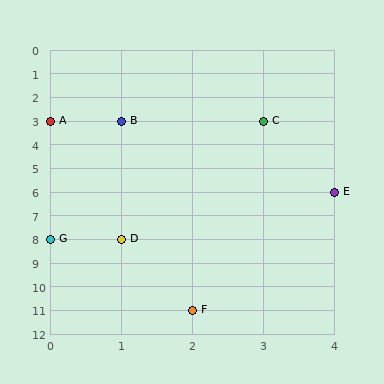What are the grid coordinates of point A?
Point A is at grid coordinates (0, 3).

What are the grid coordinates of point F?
Point F is at grid coordinates (2, 11).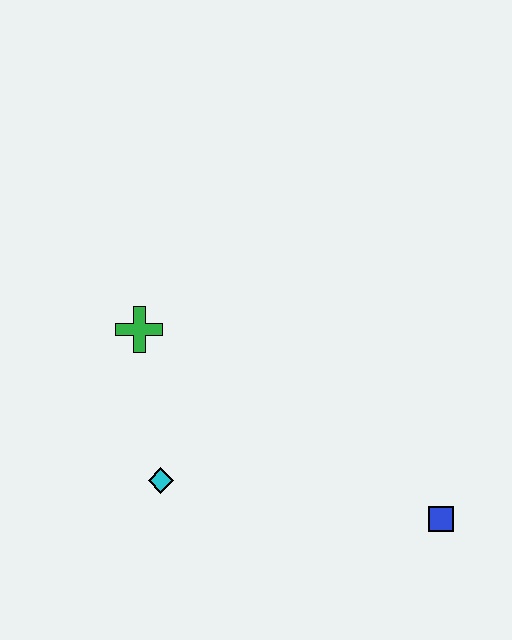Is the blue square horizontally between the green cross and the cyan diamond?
No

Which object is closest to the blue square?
The cyan diamond is closest to the blue square.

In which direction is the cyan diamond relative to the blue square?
The cyan diamond is to the left of the blue square.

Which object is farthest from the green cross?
The blue square is farthest from the green cross.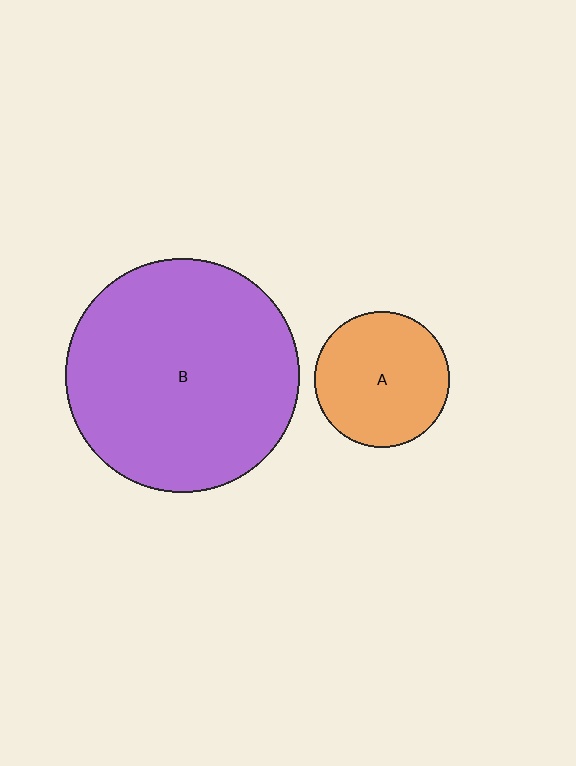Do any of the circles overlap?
No, none of the circles overlap.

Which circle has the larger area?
Circle B (purple).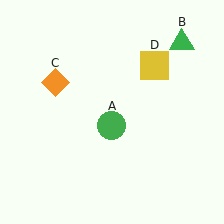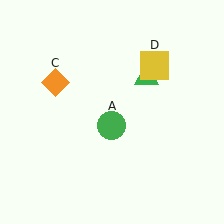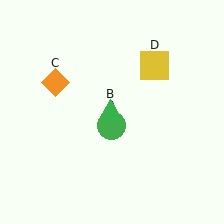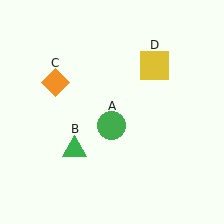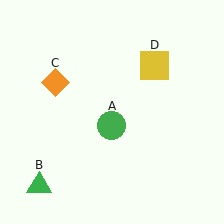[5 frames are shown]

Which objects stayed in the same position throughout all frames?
Green circle (object A) and orange diamond (object C) and yellow square (object D) remained stationary.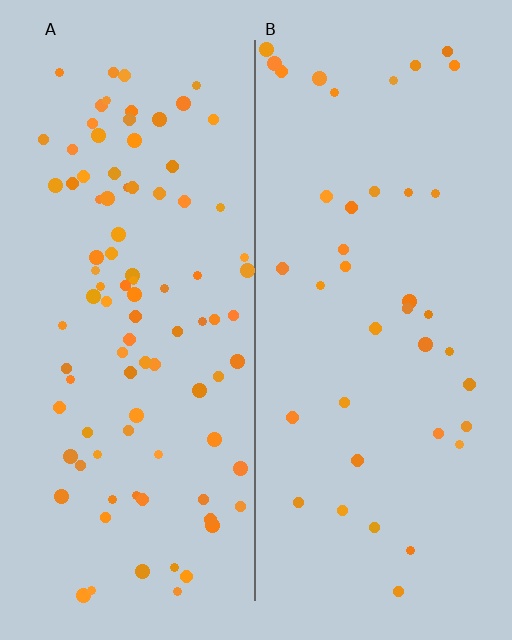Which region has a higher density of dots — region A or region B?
A (the left).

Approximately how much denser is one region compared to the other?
Approximately 2.4× — region A over region B.